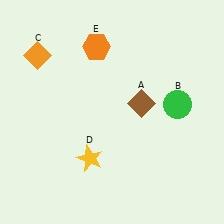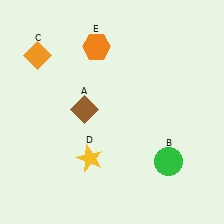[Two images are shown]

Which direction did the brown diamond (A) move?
The brown diamond (A) moved left.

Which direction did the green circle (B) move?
The green circle (B) moved down.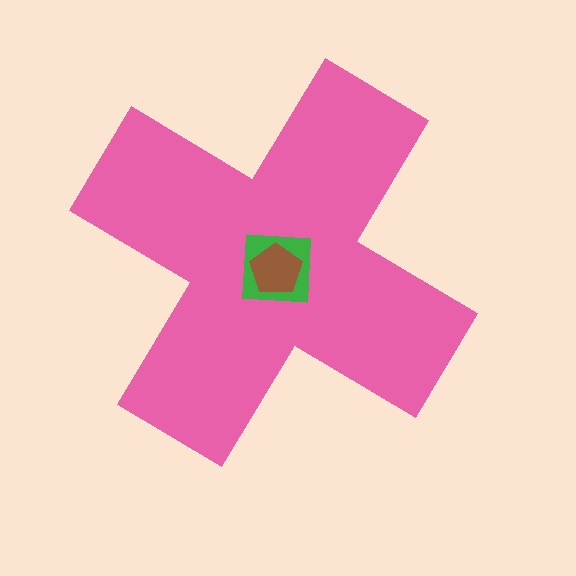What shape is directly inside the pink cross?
The green square.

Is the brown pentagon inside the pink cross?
Yes.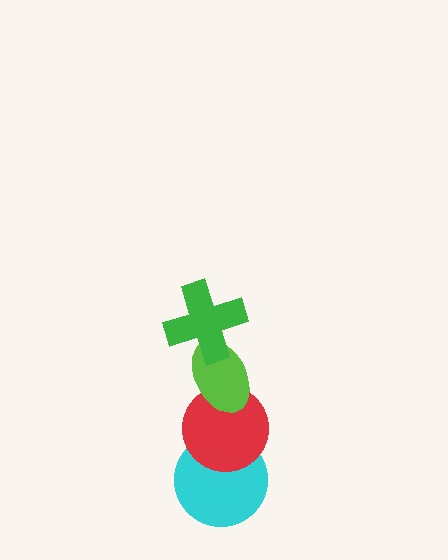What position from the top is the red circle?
The red circle is 3rd from the top.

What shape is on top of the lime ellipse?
The green cross is on top of the lime ellipse.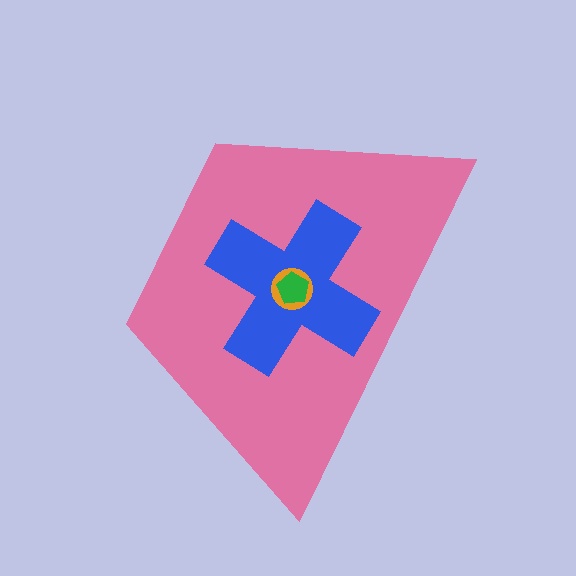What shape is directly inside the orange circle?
The green pentagon.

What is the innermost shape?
The green pentagon.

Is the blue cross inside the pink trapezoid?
Yes.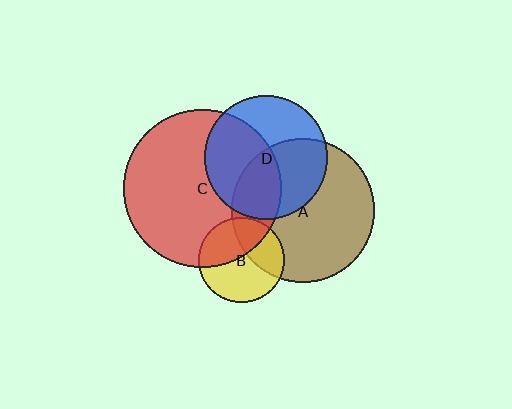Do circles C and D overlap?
Yes.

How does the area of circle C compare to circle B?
Approximately 3.4 times.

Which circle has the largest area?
Circle C (red).